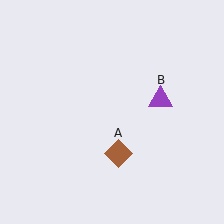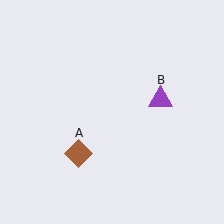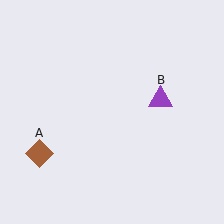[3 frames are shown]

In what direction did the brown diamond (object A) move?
The brown diamond (object A) moved left.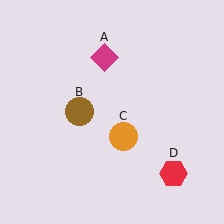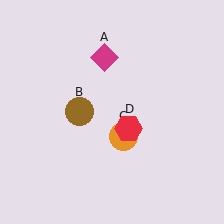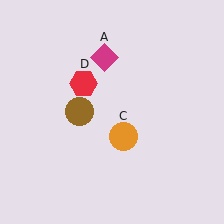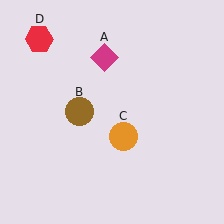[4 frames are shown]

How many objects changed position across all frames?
1 object changed position: red hexagon (object D).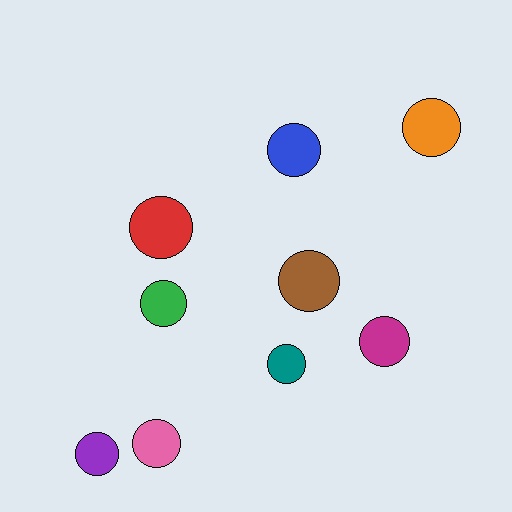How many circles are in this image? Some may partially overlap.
There are 9 circles.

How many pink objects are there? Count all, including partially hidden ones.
There is 1 pink object.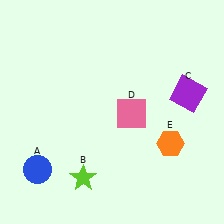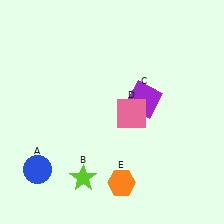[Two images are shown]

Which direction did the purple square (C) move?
The purple square (C) moved left.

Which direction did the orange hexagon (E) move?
The orange hexagon (E) moved left.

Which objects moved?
The objects that moved are: the purple square (C), the orange hexagon (E).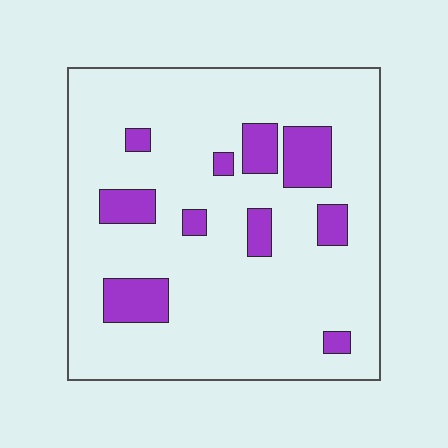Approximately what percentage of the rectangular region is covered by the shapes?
Approximately 15%.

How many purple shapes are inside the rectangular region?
10.